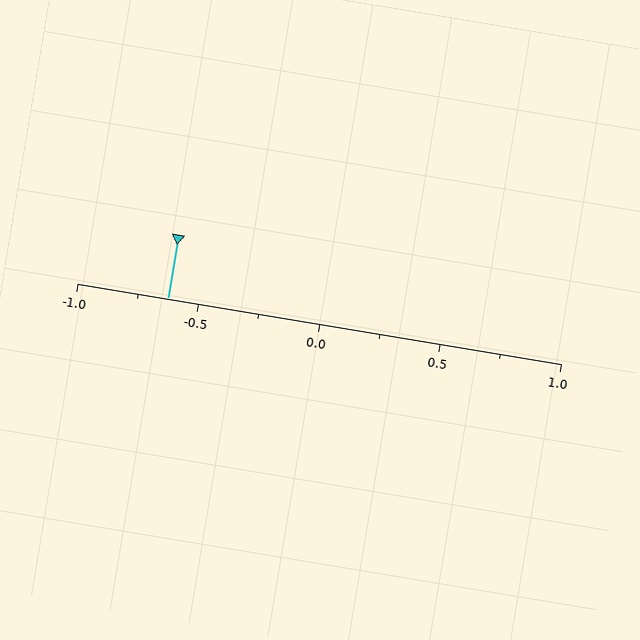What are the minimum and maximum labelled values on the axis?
The axis runs from -1.0 to 1.0.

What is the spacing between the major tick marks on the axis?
The major ticks are spaced 0.5 apart.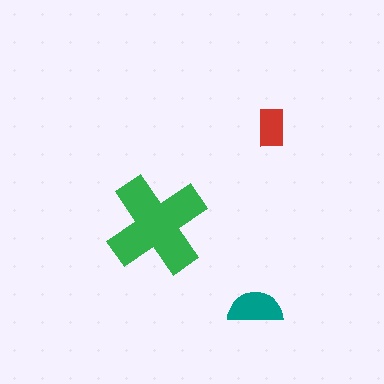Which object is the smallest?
The red rectangle.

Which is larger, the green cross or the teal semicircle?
The green cross.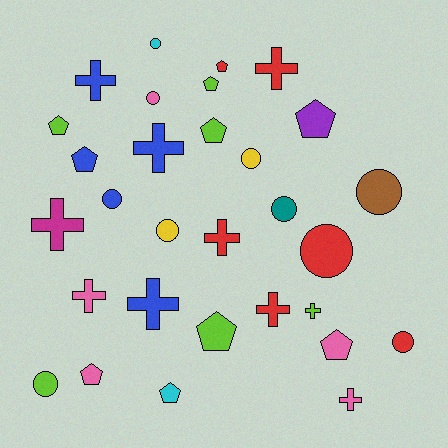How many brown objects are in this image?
There is 1 brown object.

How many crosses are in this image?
There are 10 crosses.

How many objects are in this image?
There are 30 objects.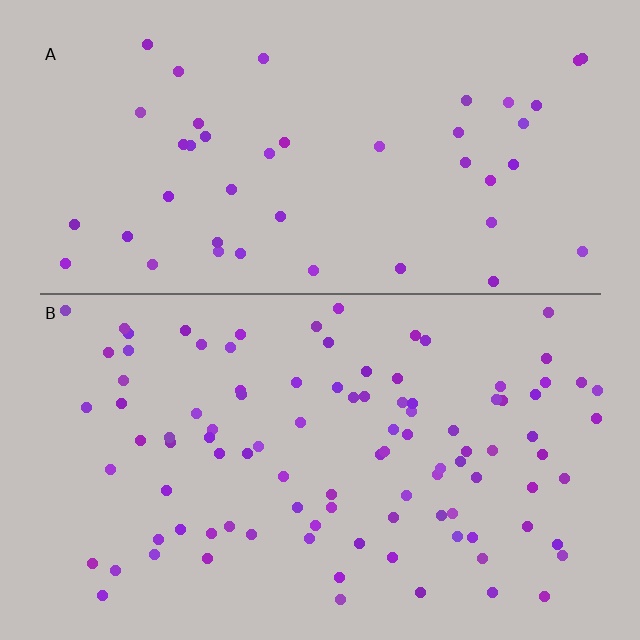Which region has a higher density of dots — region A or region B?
B (the bottom).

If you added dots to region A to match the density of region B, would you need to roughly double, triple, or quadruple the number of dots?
Approximately double.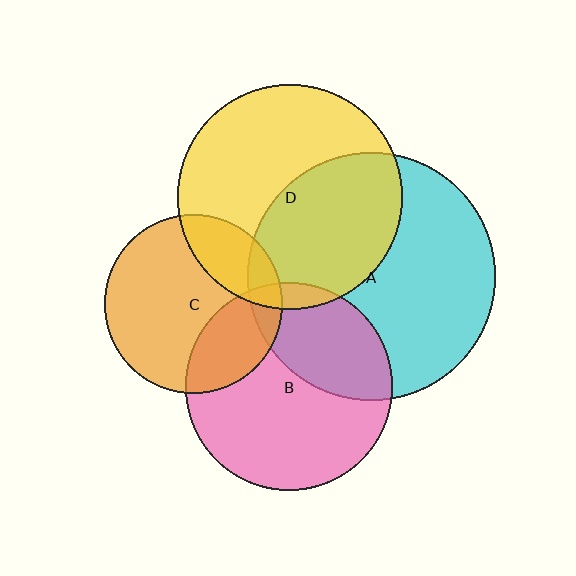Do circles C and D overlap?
Yes.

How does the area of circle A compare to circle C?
Approximately 1.9 times.